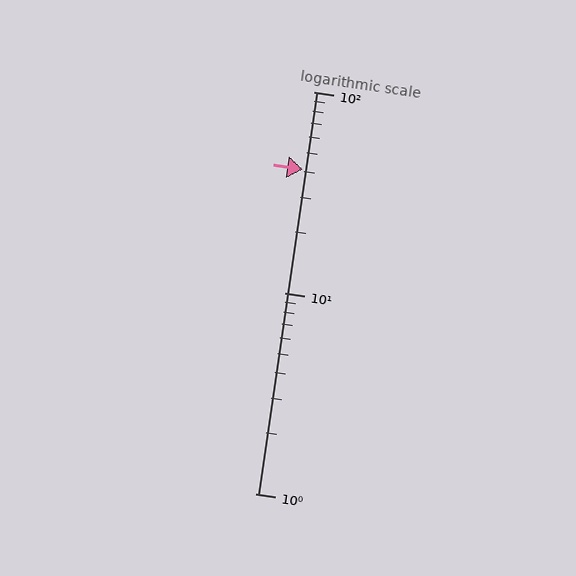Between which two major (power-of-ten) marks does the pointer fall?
The pointer is between 10 and 100.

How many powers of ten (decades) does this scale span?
The scale spans 2 decades, from 1 to 100.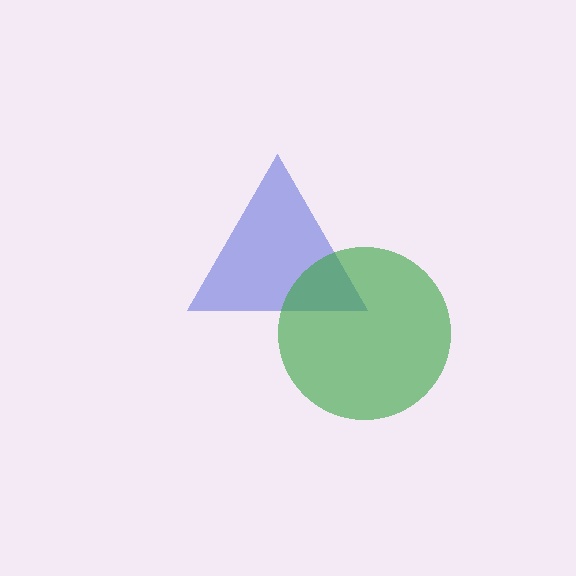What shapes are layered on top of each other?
The layered shapes are: a blue triangle, a green circle.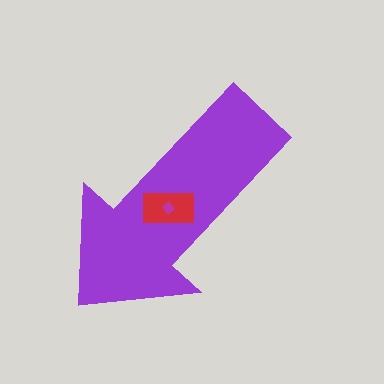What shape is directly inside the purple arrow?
The red rectangle.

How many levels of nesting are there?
3.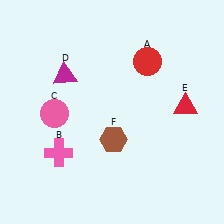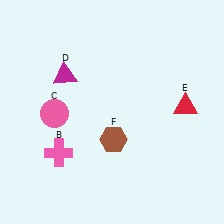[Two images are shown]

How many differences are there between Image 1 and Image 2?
There is 1 difference between the two images.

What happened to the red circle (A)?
The red circle (A) was removed in Image 2. It was in the top-right area of Image 1.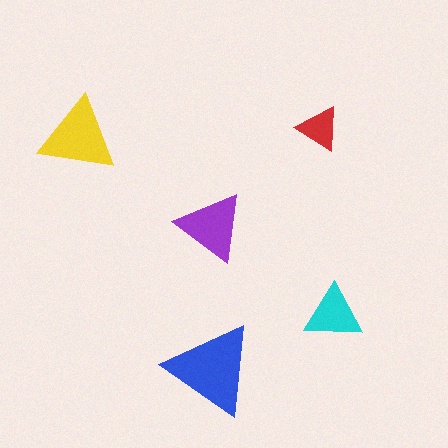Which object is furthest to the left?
The yellow triangle is leftmost.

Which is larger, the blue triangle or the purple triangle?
The blue one.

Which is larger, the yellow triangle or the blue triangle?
The blue one.